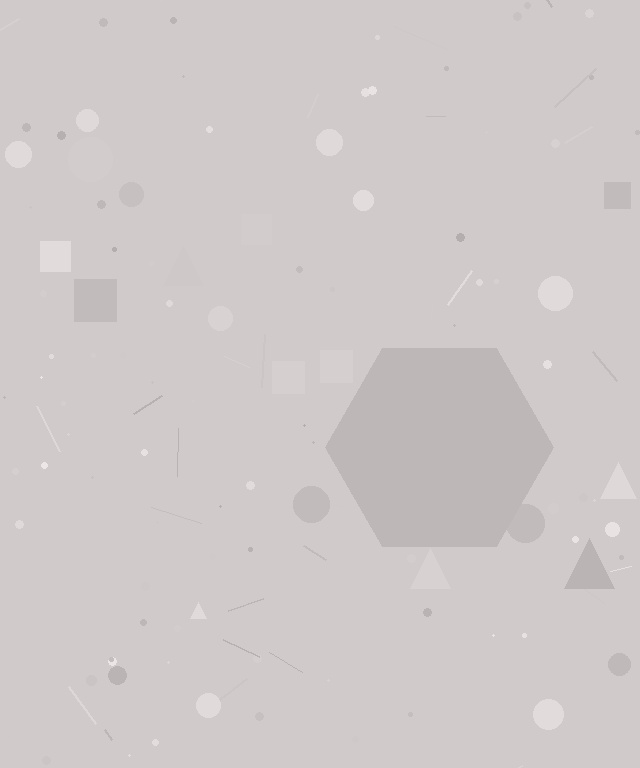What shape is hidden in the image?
A hexagon is hidden in the image.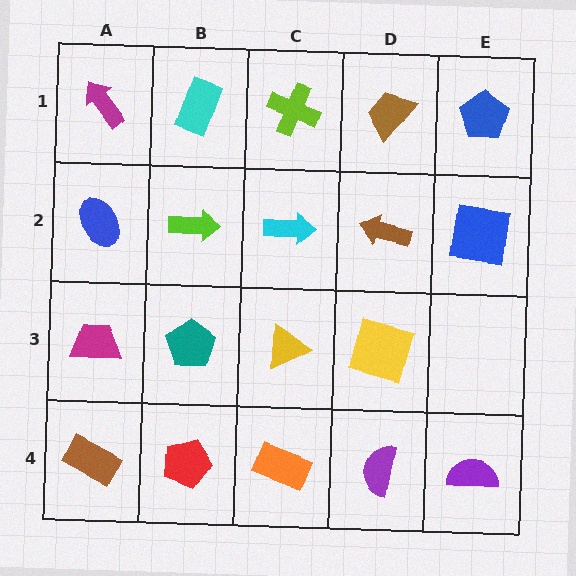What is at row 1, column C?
A lime cross.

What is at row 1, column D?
A brown trapezoid.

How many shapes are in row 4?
5 shapes.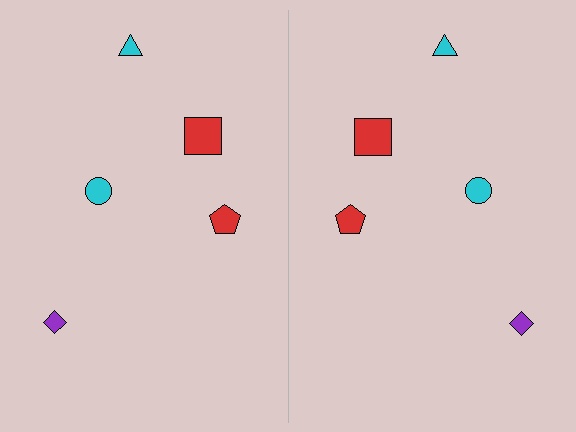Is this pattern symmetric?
Yes, this pattern has bilateral (reflection) symmetry.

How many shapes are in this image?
There are 10 shapes in this image.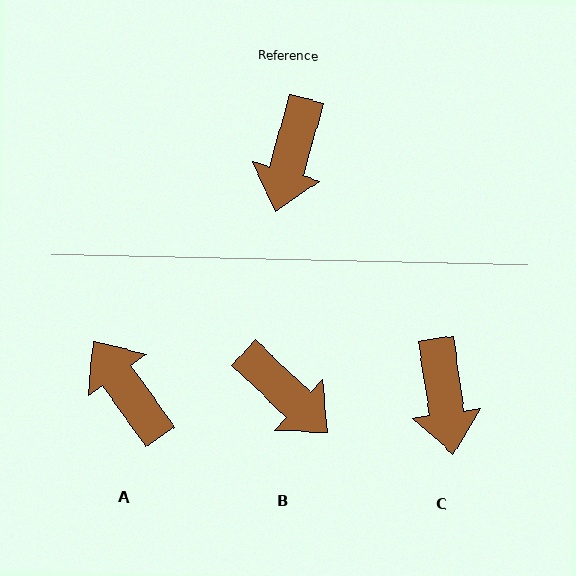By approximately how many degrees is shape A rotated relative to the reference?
Approximately 129 degrees clockwise.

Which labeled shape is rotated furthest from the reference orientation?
A, about 129 degrees away.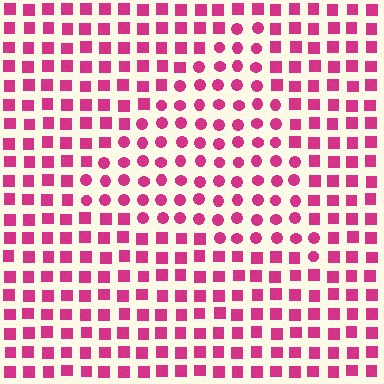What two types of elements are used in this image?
The image uses circles inside the triangle region and squares outside it.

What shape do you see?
I see a triangle.